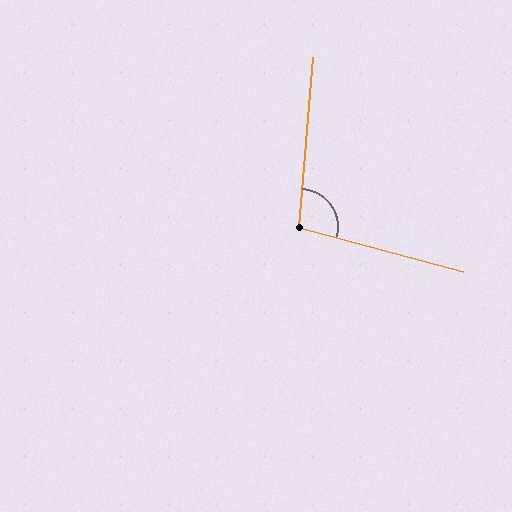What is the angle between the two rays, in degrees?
Approximately 101 degrees.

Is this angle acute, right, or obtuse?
It is obtuse.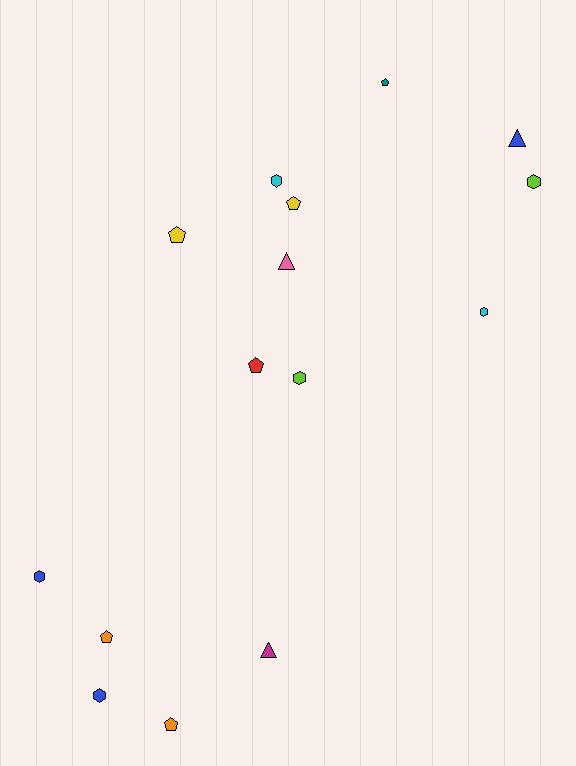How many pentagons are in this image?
There are 6 pentagons.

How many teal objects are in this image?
There is 1 teal object.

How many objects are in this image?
There are 15 objects.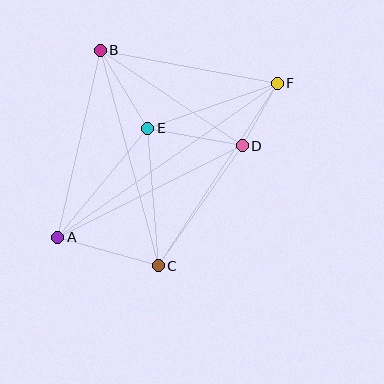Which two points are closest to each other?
Points D and F are closest to each other.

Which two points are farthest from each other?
Points A and F are farthest from each other.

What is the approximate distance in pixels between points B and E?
The distance between B and E is approximately 92 pixels.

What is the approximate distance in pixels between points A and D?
The distance between A and D is approximately 206 pixels.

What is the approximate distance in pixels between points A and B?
The distance between A and B is approximately 192 pixels.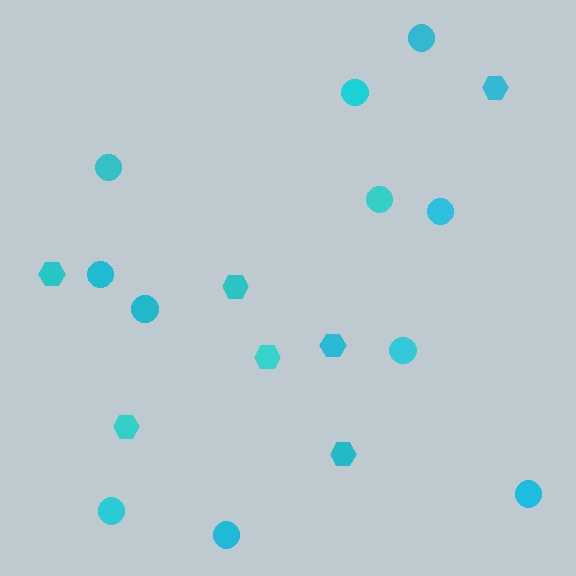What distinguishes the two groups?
There are 2 groups: one group of hexagons (7) and one group of circles (11).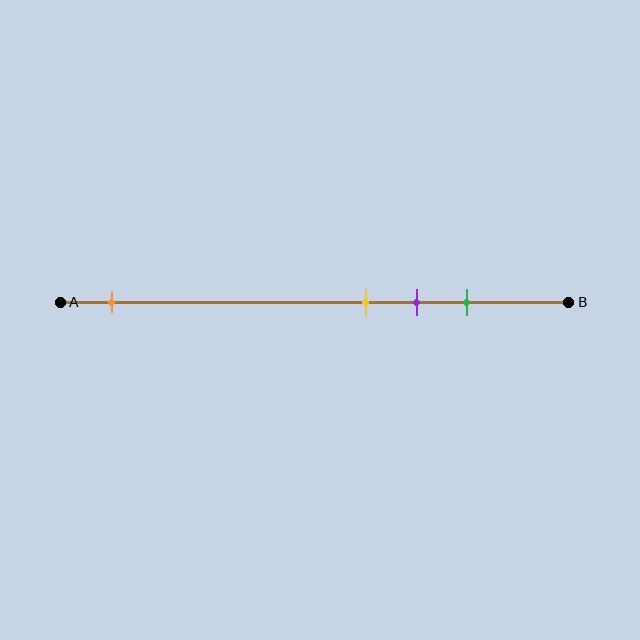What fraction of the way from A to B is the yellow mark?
The yellow mark is approximately 60% (0.6) of the way from A to B.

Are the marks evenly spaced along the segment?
No, the marks are not evenly spaced.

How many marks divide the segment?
There are 4 marks dividing the segment.